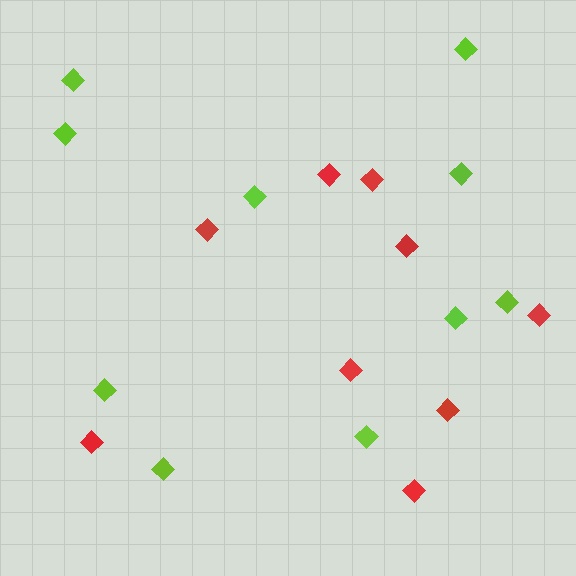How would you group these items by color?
There are 2 groups: one group of lime diamonds (10) and one group of red diamonds (9).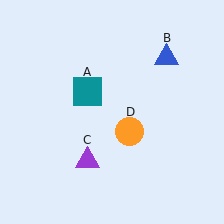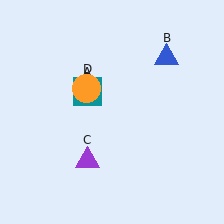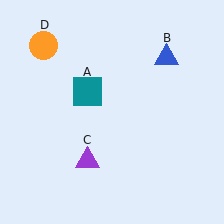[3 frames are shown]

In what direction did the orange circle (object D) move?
The orange circle (object D) moved up and to the left.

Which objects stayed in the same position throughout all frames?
Teal square (object A) and blue triangle (object B) and purple triangle (object C) remained stationary.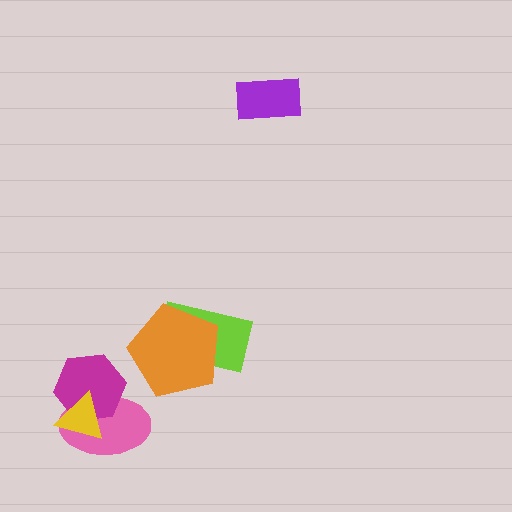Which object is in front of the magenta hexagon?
The yellow triangle is in front of the magenta hexagon.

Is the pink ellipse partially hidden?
Yes, it is partially covered by another shape.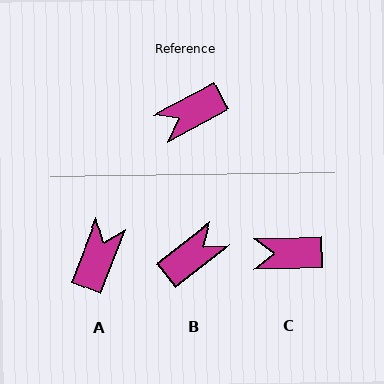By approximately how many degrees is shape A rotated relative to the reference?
Approximately 139 degrees clockwise.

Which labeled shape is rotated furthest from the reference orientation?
B, about 171 degrees away.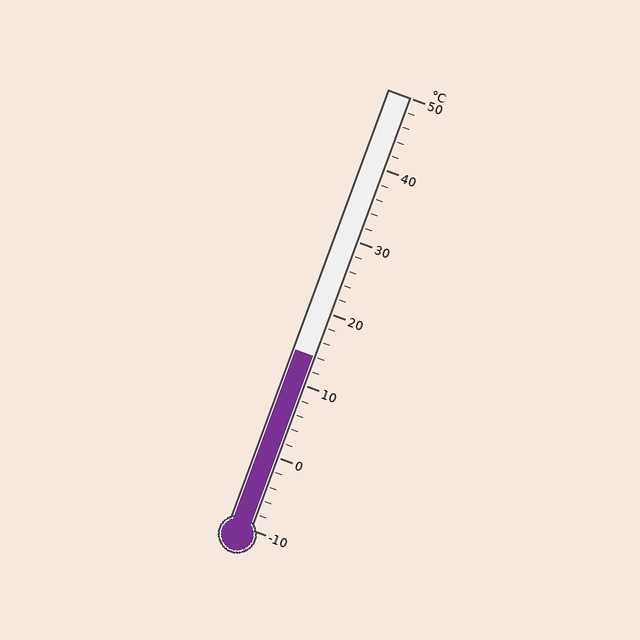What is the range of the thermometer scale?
The thermometer scale ranges from -10°C to 50°C.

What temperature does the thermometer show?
The thermometer shows approximately 14°C.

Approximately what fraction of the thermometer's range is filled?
The thermometer is filled to approximately 40% of its range.